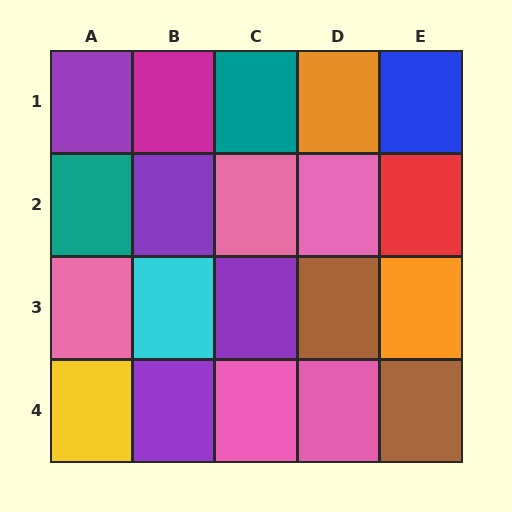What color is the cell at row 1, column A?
Purple.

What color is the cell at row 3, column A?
Pink.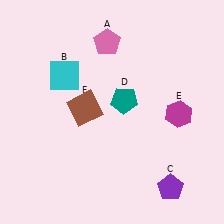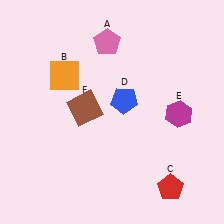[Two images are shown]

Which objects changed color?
B changed from cyan to orange. C changed from purple to red. D changed from teal to blue.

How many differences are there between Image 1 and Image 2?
There are 3 differences between the two images.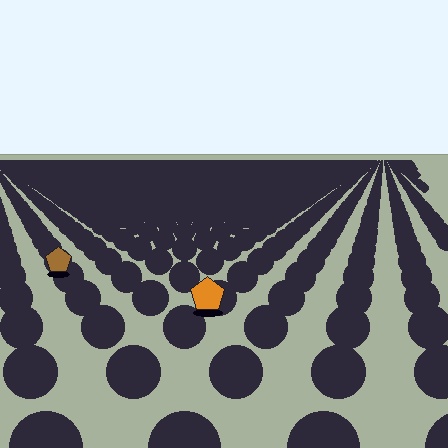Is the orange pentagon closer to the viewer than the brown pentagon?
Yes. The orange pentagon is closer — you can tell from the texture gradient: the ground texture is coarser near it.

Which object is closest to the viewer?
The orange pentagon is closest. The texture marks near it are larger and more spread out.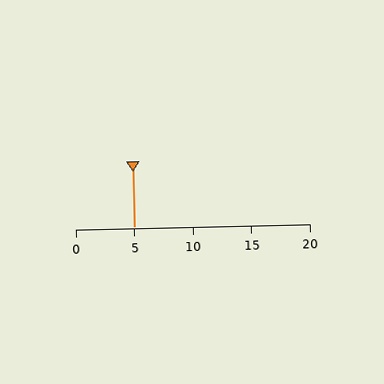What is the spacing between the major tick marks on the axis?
The major ticks are spaced 5 apart.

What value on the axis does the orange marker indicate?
The marker indicates approximately 5.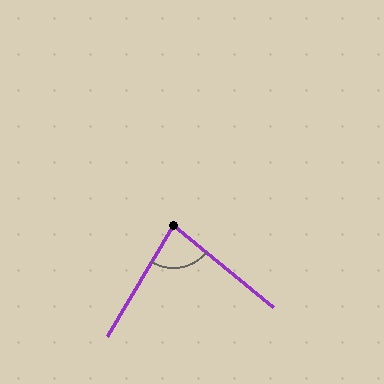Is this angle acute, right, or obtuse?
It is acute.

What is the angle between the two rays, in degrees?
Approximately 82 degrees.